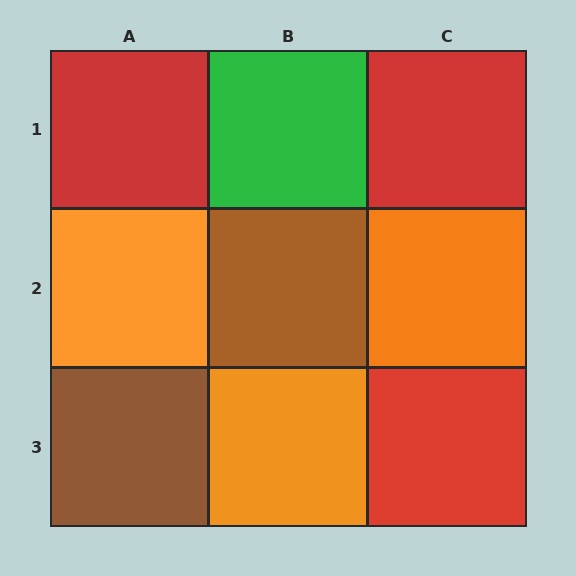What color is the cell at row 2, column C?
Orange.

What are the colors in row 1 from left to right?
Red, green, red.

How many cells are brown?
2 cells are brown.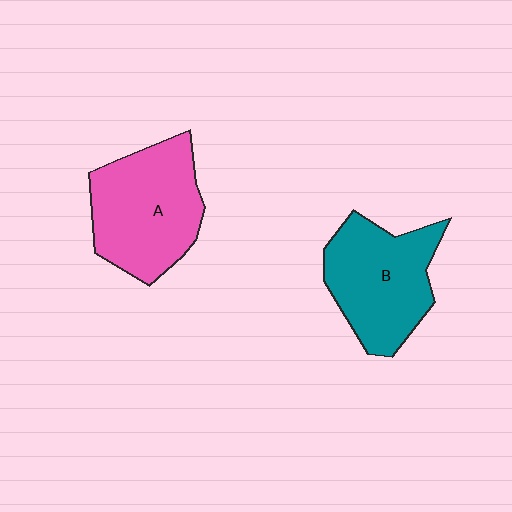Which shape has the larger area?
Shape A (pink).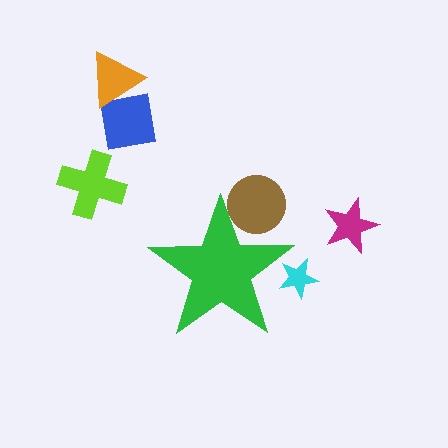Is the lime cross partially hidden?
No, the lime cross is fully visible.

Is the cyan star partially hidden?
Yes, the cyan star is partially hidden behind the green star.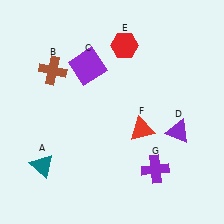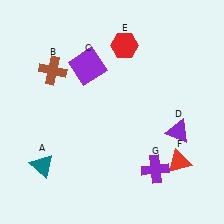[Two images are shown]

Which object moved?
The red triangle (F) moved right.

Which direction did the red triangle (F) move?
The red triangle (F) moved right.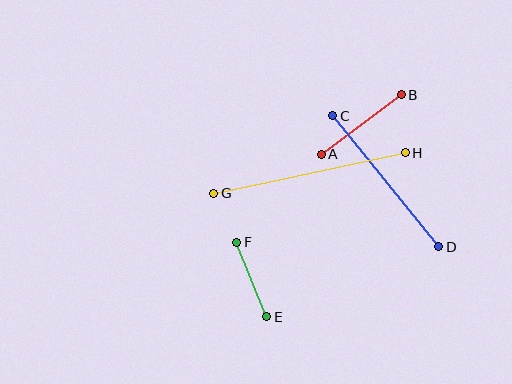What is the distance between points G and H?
The distance is approximately 196 pixels.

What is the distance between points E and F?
The distance is approximately 81 pixels.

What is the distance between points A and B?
The distance is approximately 100 pixels.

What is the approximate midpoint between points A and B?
The midpoint is at approximately (361, 125) pixels.